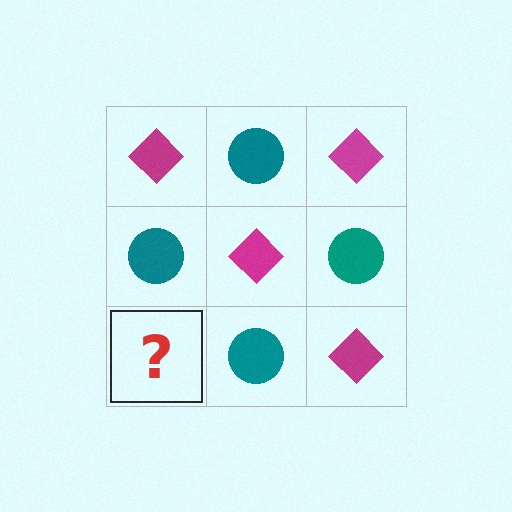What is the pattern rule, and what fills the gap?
The rule is that it alternates magenta diamond and teal circle in a checkerboard pattern. The gap should be filled with a magenta diamond.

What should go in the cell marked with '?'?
The missing cell should contain a magenta diamond.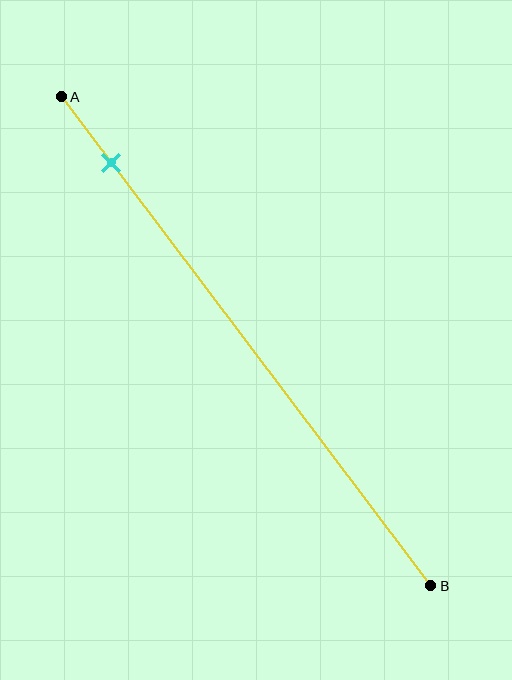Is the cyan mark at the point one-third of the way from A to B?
No, the mark is at about 15% from A, not at the 33% one-third point.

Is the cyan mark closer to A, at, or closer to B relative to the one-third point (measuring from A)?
The cyan mark is closer to point A than the one-third point of segment AB.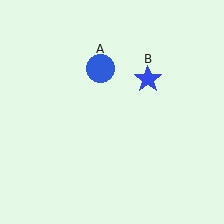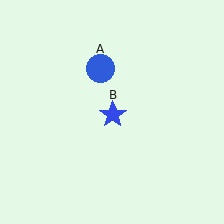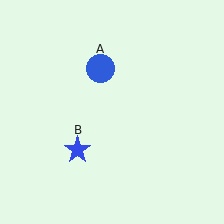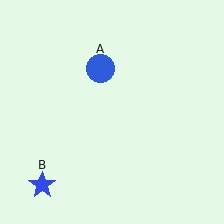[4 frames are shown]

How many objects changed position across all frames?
1 object changed position: blue star (object B).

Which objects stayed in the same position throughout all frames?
Blue circle (object A) remained stationary.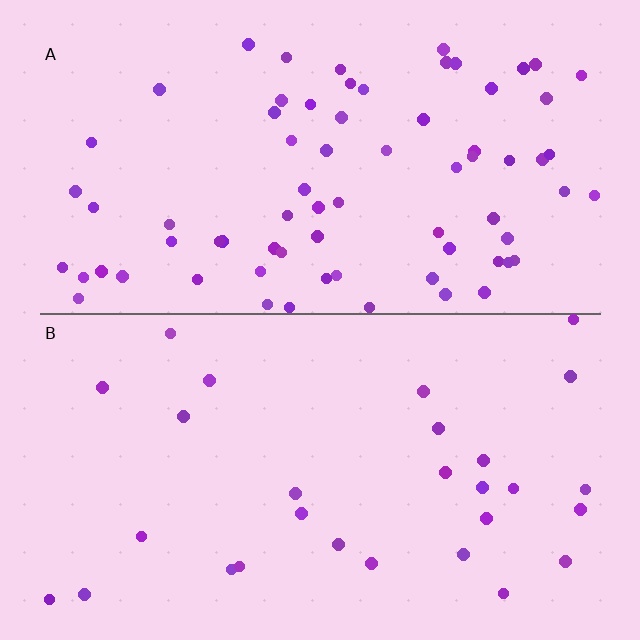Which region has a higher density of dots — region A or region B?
A (the top).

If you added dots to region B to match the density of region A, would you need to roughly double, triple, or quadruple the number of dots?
Approximately triple.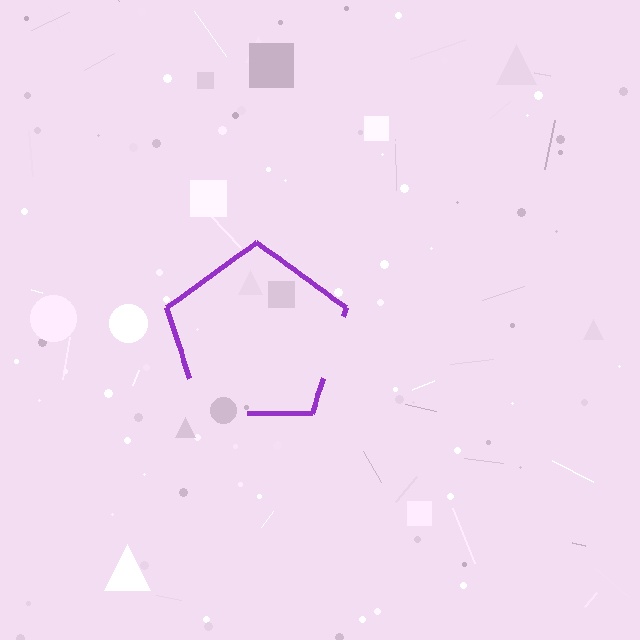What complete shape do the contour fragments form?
The contour fragments form a pentagon.